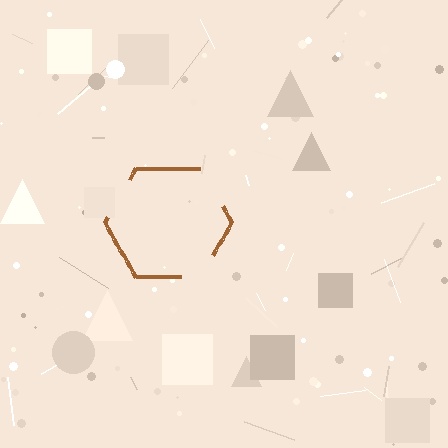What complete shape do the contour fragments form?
The contour fragments form a hexagon.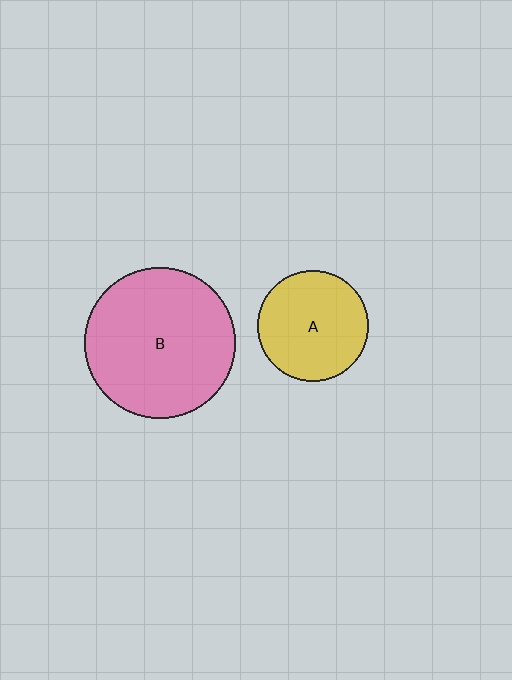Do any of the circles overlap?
No, none of the circles overlap.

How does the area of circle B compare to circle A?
Approximately 1.8 times.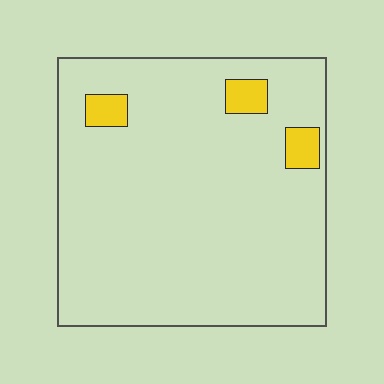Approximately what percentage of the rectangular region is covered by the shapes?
Approximately 5%.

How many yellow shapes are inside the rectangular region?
3.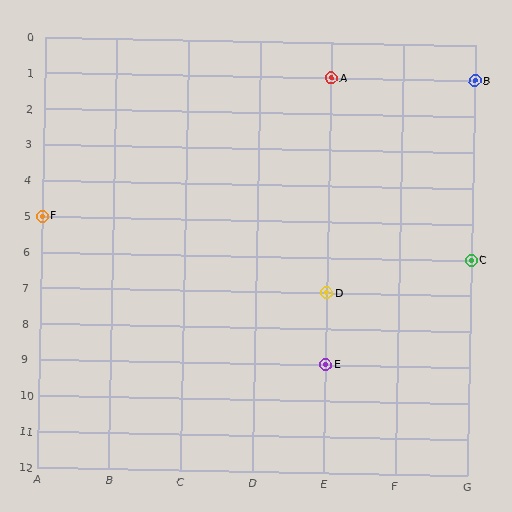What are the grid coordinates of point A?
Point A is at grid coordinates (E, 1).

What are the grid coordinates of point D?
Point D is at grid coordinates (E, 7).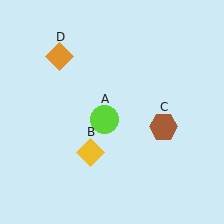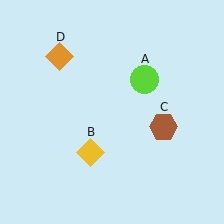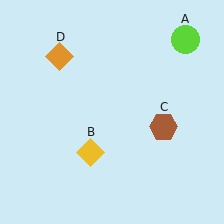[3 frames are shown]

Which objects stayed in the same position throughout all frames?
Yellow diamond (object B) and brown hexagon (object C) and orange diamond (object D) remained stationary.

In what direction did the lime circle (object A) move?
The lime circle (object A) moved up and to the right.